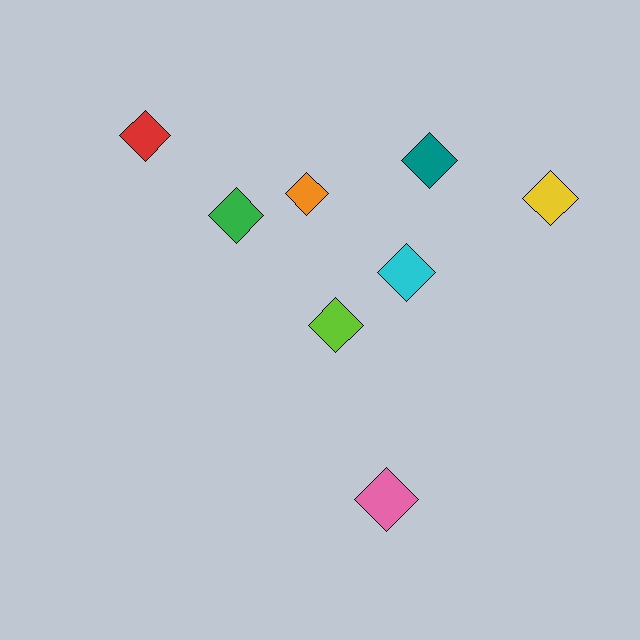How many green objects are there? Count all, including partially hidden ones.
There is 1 green object.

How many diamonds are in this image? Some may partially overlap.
There are 8 diamonds.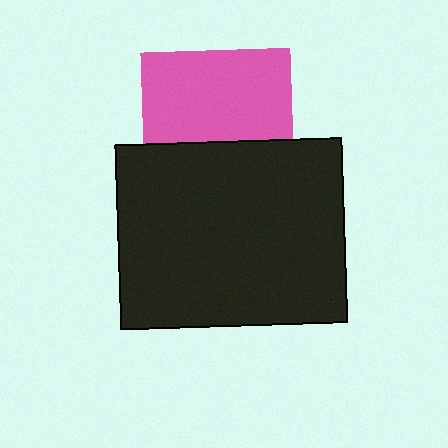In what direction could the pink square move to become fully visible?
The pink square could move up. That would shift it out from behind the black rectangle entirely.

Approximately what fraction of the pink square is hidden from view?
Roughly 39% of the pink square is hidden behind the black rectangle.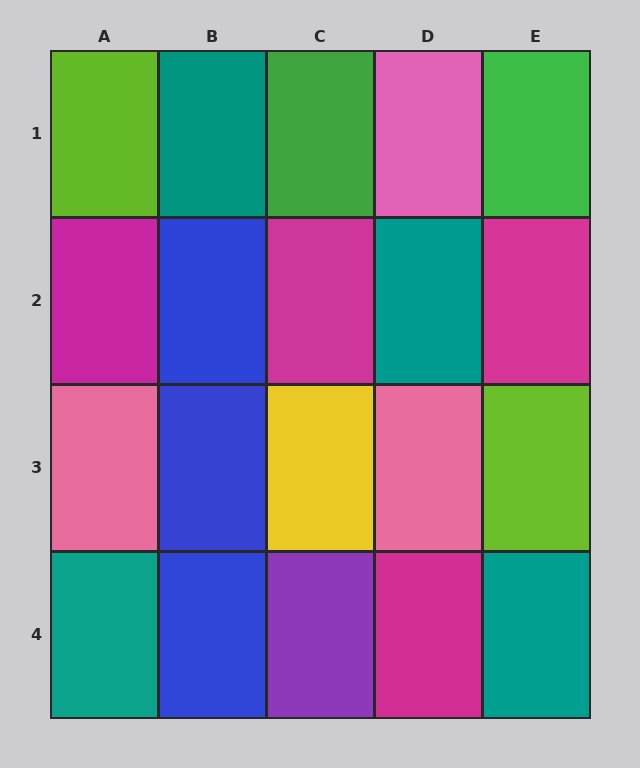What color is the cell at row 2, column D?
Teal.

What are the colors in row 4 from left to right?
Teal, blue, purple, magenta, teal.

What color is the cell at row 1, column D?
Pink.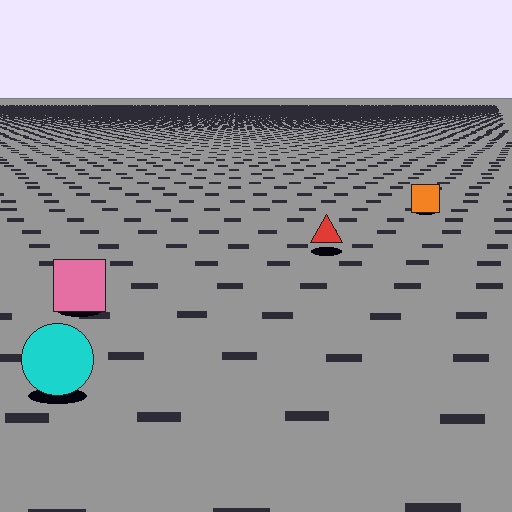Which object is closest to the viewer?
The cyan circle is closest. The texture marks near it are larger and more spread out.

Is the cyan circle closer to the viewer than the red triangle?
Yes. The cyan circle is closer — you can tell from the texture gradient: the ground texture is coarser near it.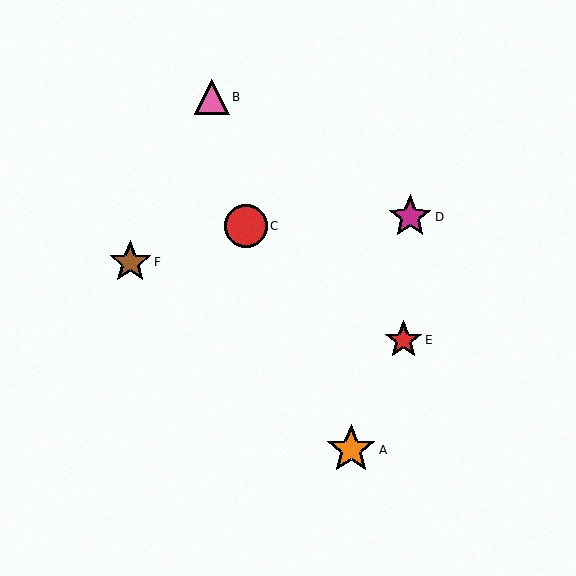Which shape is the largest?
The orange star (labeled A) is the largest.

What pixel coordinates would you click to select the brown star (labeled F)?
Click at (130, 262) to select the brown star F.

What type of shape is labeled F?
Shape F is a brown star.